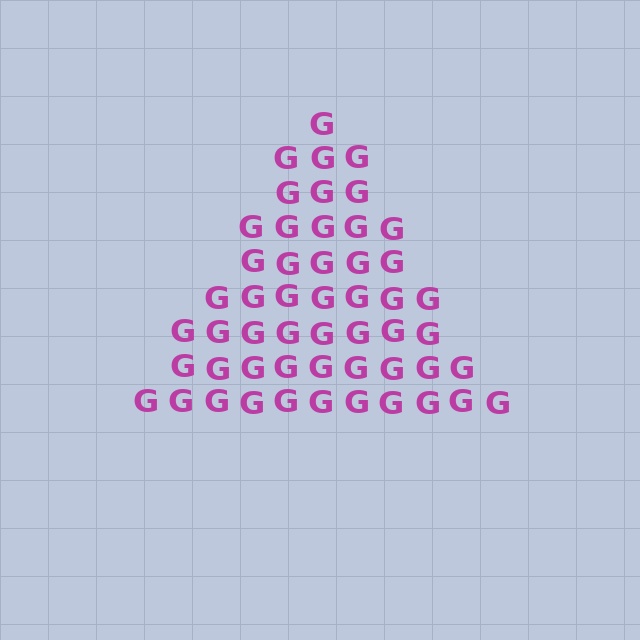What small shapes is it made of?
It is made of small letter G's.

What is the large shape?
The large shape is a triangle.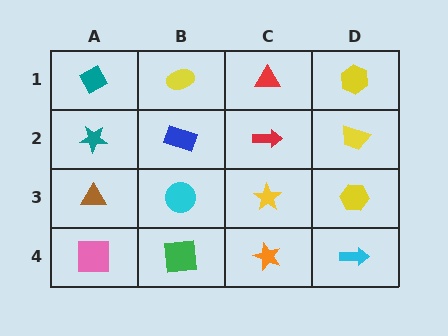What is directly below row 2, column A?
A brown triangle.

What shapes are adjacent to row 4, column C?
A yellow star (row 3, column C), a green square (row 4, column B), a cyan arrow (row 4, column D).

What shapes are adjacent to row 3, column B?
A blue rectangle (row 2, column B), a green square (row 4, column B), a brown triangle (row 3, column A), a yellow star (row 3, column C).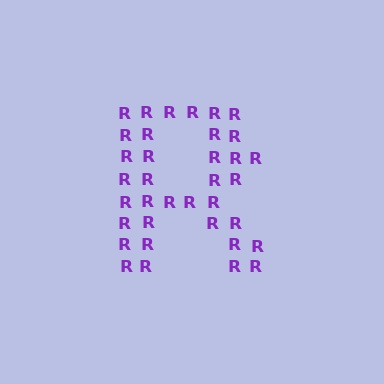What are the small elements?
The small elements are letter R's.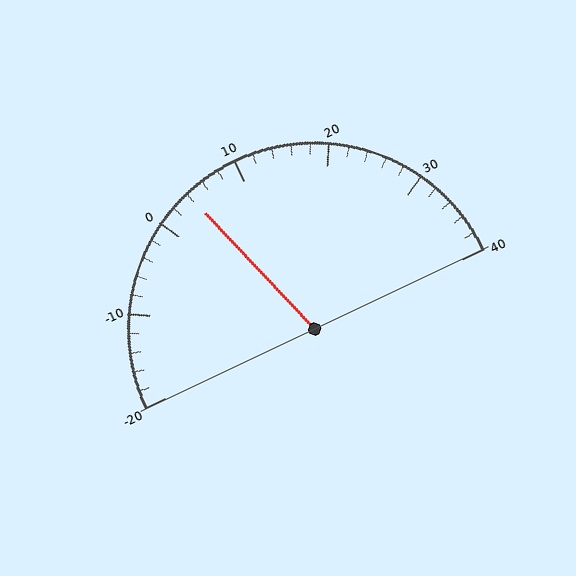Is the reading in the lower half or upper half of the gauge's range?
The reading is in the lower half of the range (-20 to 40).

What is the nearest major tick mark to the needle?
The nearest major tick mark is 0.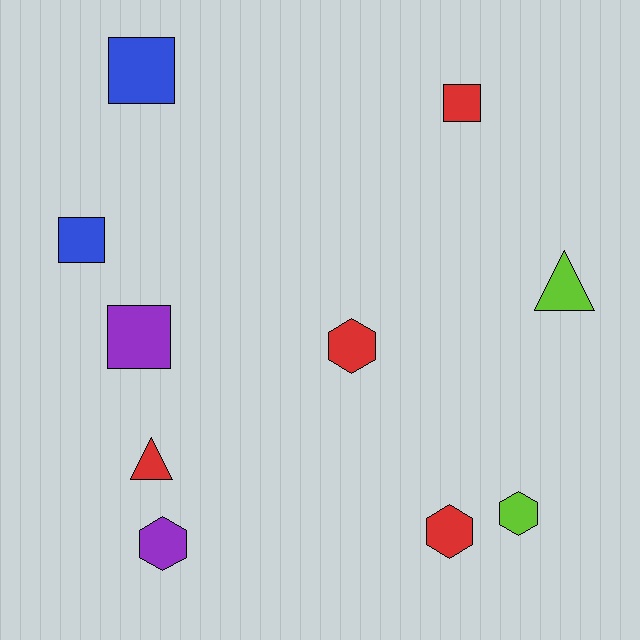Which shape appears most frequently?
Square, with 4 objects.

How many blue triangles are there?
There are no blue triangles.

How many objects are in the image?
There are 10 objects.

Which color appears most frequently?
Red, with 4 objects.